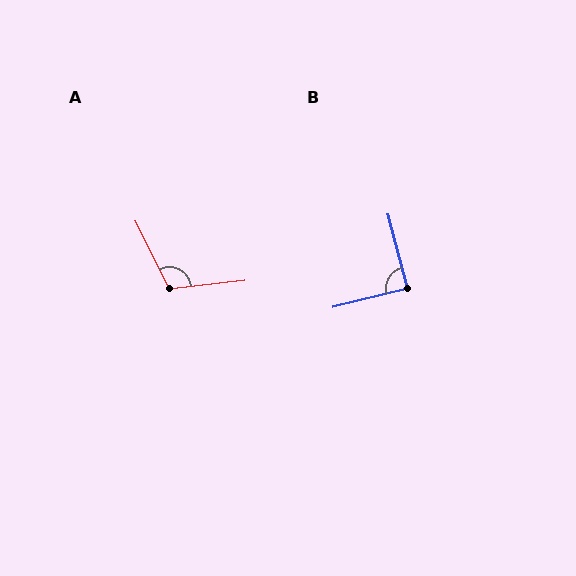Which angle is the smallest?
B, at approximately 89 degrees.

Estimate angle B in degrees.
Approximately 89 degrees.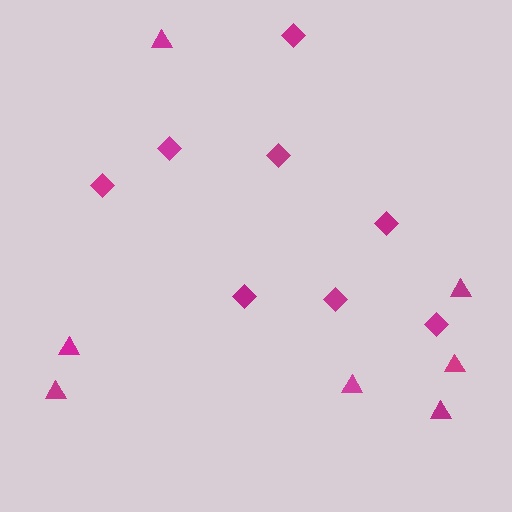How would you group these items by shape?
There are 2 groups: one group of triangles (7) and one group of diamonds (8).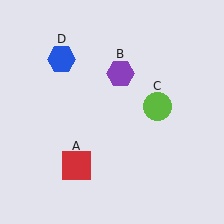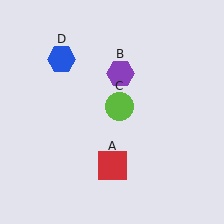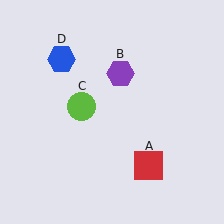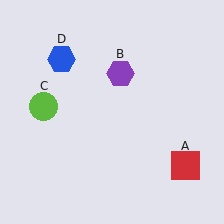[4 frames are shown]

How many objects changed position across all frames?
2 objects changed position: red square (object A), lime circle (object C).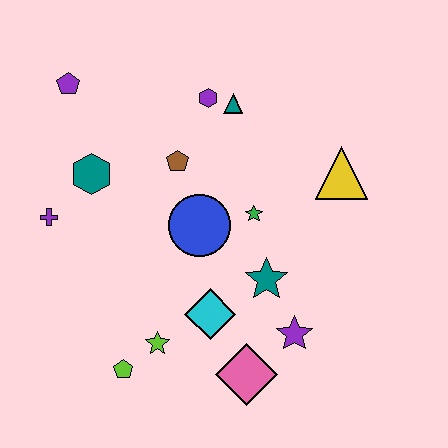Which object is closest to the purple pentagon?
The teal hexagon is closest to the purple pentagon.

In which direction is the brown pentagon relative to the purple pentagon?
The brown pentagon is to the right of the purple pentagon.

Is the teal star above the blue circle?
No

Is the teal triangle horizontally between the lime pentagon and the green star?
Yes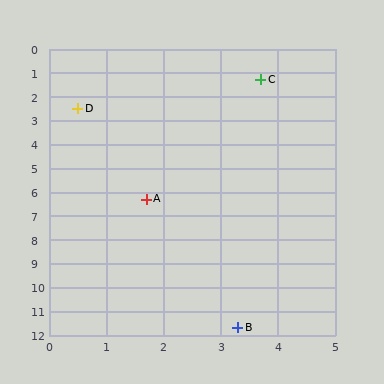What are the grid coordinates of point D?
Point D is at approximately (0.5, 2.5).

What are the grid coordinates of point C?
Point C is at approximately (3.7, 1.3).